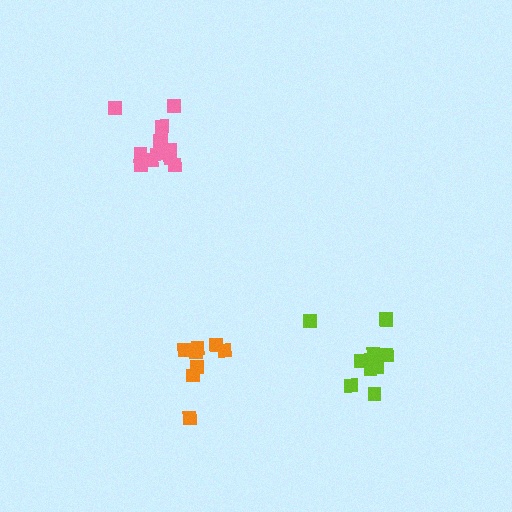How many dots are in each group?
Group 1: 12 dots, Group 2: 8 dots, Group 3: 12 dots (32 total).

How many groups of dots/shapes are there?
There are 3 groups.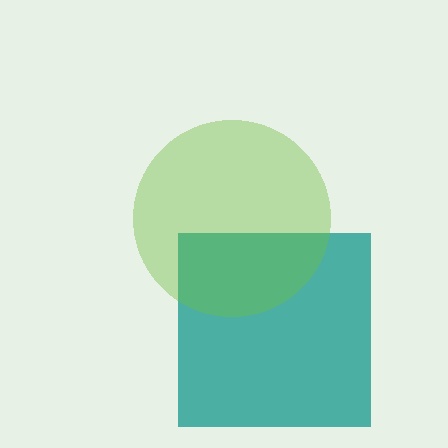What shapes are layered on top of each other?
The layered shapes are: a teal square, a lime circle.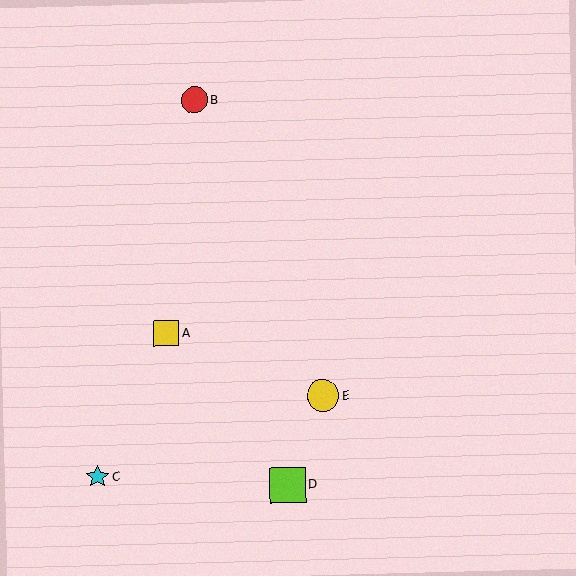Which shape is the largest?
The lime square (labeled D) is the largest.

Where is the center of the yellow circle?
The center of the yellow circle is at (323, 396).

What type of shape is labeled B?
Shape B is a red circle.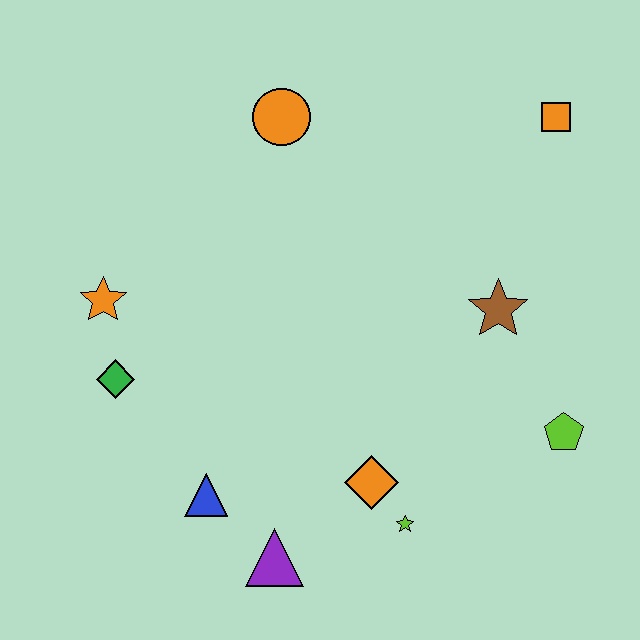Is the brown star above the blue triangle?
Yes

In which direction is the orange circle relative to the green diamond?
The orange circle is above the green diamond.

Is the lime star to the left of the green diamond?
No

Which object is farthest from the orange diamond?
The orange square is farthest from the orange diamond.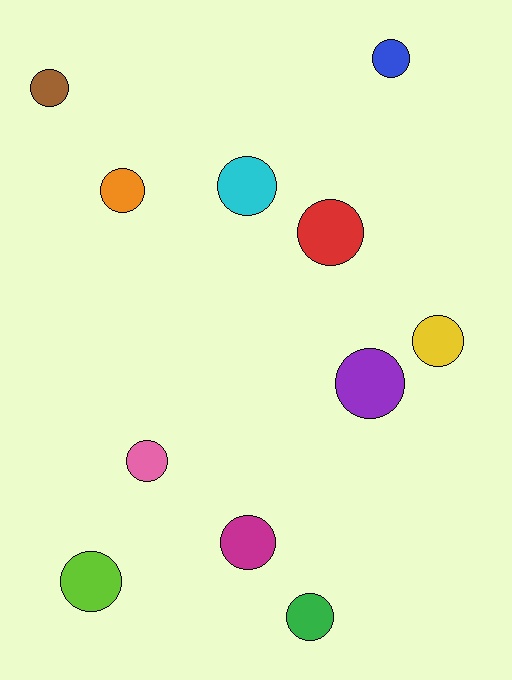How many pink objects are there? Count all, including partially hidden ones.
There is 1 pink object.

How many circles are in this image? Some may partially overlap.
There are 11 circles.